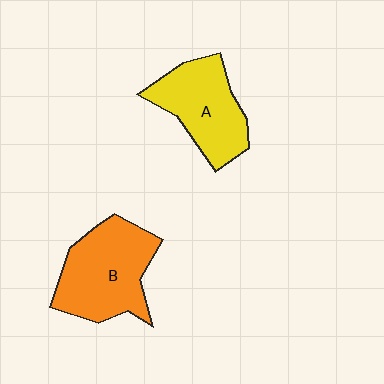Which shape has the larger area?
Shape B (orange).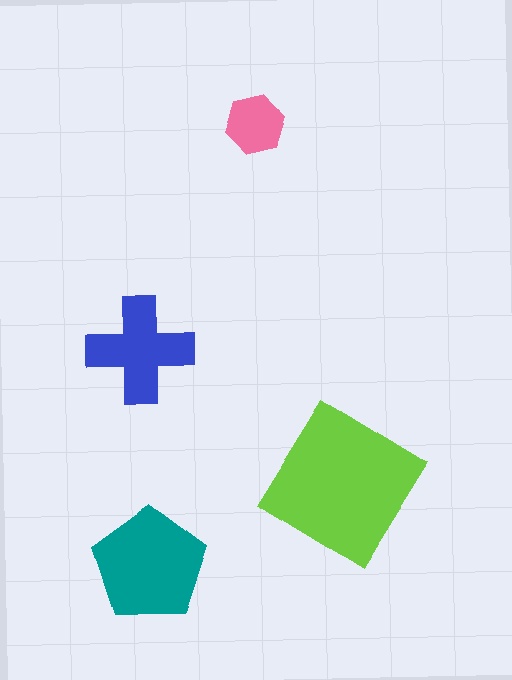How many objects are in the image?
There are 4 objects in the image.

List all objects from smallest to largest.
The pink hexagon, the blue cross, the teal pentagon, the lime diamond.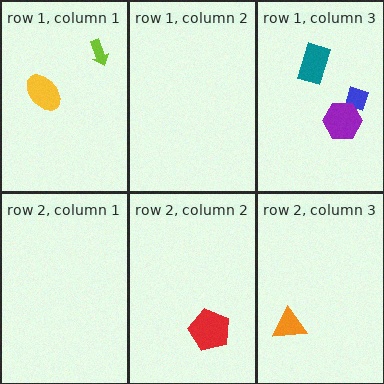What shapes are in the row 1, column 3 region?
The blue diamond, the teal rectangle, the purple hexagon.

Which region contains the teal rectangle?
The row 1, column 3 region.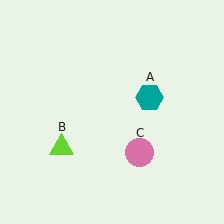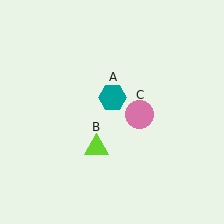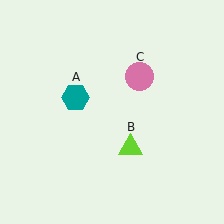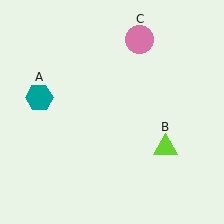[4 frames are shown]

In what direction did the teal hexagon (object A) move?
The teal hexagon (object A) moved left.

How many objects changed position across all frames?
3 objects changed position: teal hexagon (object A), lime triangle (object B), pink circle (object C).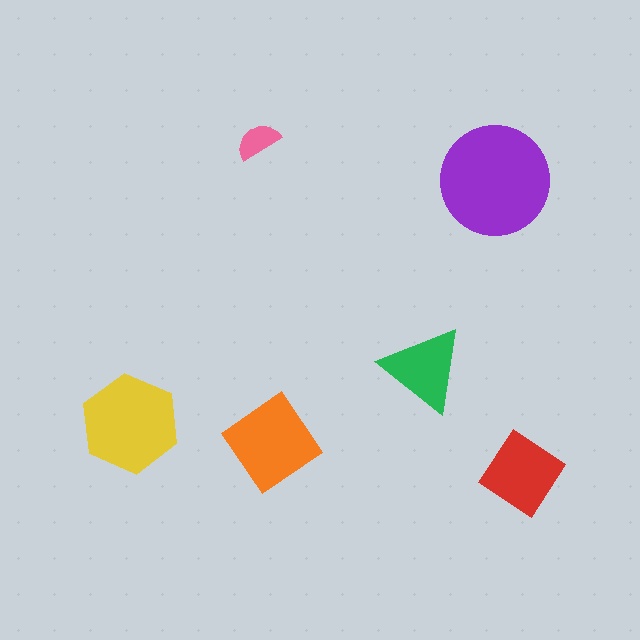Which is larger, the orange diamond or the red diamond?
The orange diamond.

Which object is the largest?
The purple circle.